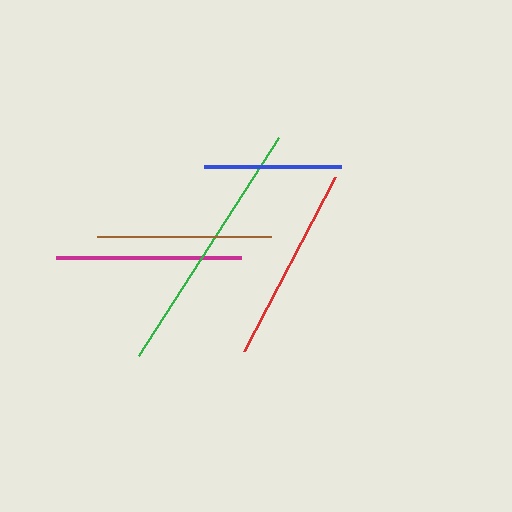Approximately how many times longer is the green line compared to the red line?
The green line is approximately 1.3 times the length of the red line.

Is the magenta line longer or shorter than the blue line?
The magenta line is longer than the blue line.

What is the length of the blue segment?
The blue segment is approximately 137 pixels long.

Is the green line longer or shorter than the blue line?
The green line is longer than the blue line.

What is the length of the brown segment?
The brown segment is approximately 174 pixels long.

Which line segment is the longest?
The green line is the longest at approximately 259 pixels.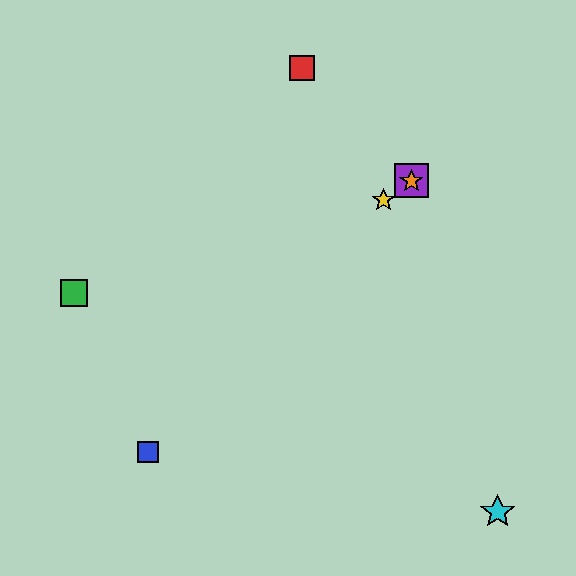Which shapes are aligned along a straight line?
The yellow star, the purple square, the orange star are aligned along a straight line.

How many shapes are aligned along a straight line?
3 shapes (the yellow star, the purple square, the orange star) are aligned along a straight line.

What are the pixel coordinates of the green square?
The green square is at (74, 293).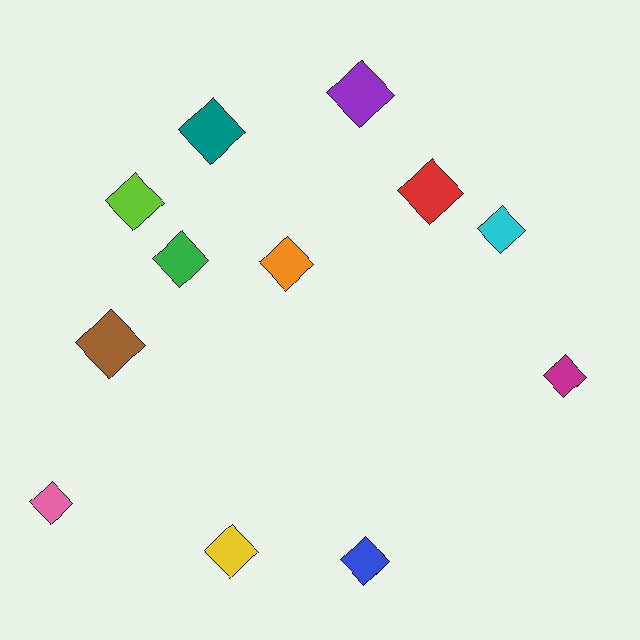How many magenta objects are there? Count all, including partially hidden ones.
There is 1 magenta object.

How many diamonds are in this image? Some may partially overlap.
There are 12 diamonds.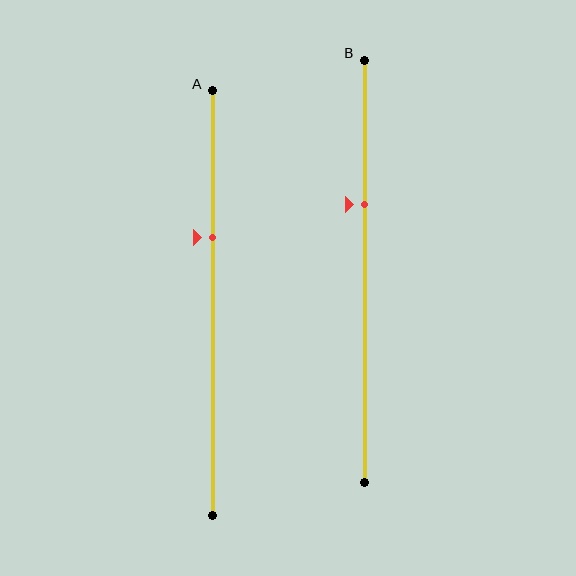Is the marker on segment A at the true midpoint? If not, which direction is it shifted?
No, the marker on segment A is shifted upward by about 15% of the segment length.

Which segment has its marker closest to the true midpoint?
Segment A has its marker closest to the true midpoint.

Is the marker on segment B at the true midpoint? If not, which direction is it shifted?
No, the marker on segment B is shifted upward by about 16% of the segment length.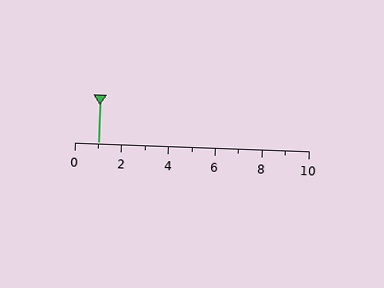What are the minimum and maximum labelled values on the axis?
The axis runs from 0 to 10.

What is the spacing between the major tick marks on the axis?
The major ticks are spaced 2 apart.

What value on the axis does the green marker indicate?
The marker indicates approximately 1.